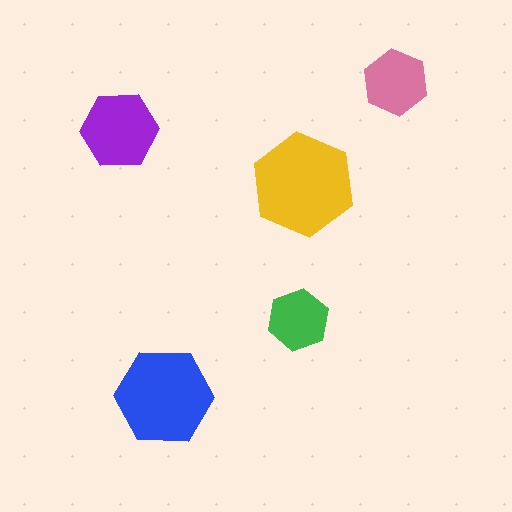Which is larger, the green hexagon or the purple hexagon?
The purple one.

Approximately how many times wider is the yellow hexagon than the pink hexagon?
About 1.5 times wider.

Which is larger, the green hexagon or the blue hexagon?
The blue one.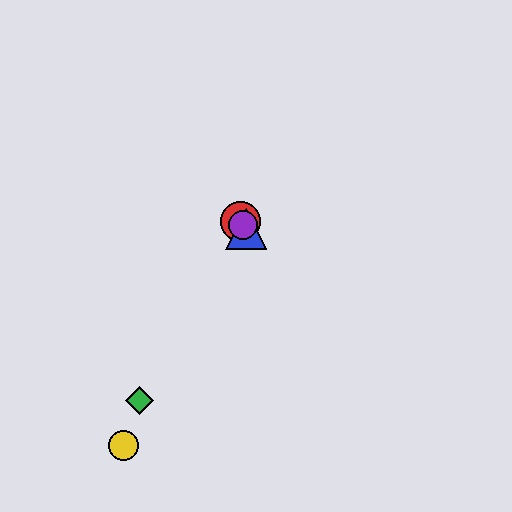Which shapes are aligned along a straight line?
The red circle, the blue triangle, the purple circle are aligned along a straight line.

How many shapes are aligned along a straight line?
3 shapes (the red circle, the blue triangle, the purple circle) are aligned along a straight line.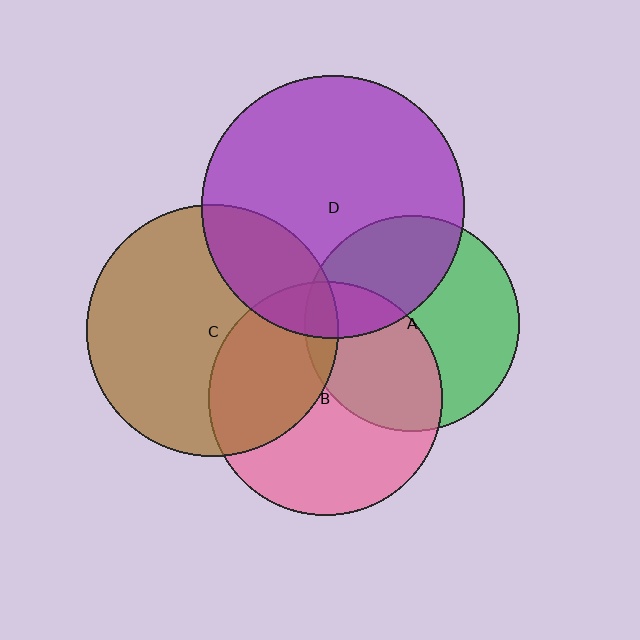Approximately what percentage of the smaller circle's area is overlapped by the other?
Approximately 10%.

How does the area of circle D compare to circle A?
Approximately 1.5 times.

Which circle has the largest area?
Circle D (purple).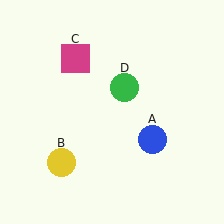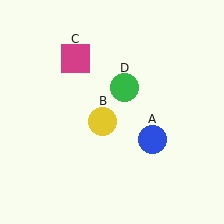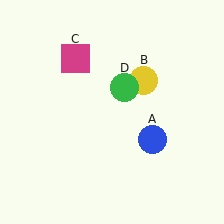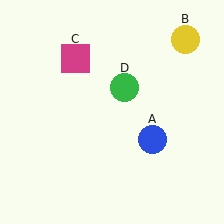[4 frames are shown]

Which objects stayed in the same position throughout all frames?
Blue circle (object A) and magenta square (object C) and green circle (object D) remained stationary.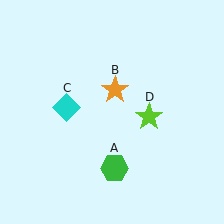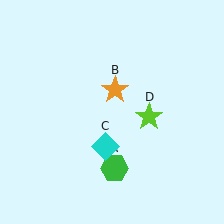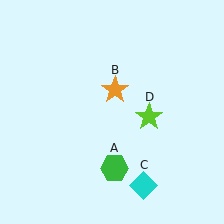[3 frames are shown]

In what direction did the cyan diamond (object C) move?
The cyan diamond (object C) moved down and to the right.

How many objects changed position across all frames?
1 object changed position: cyan diamond (object C).